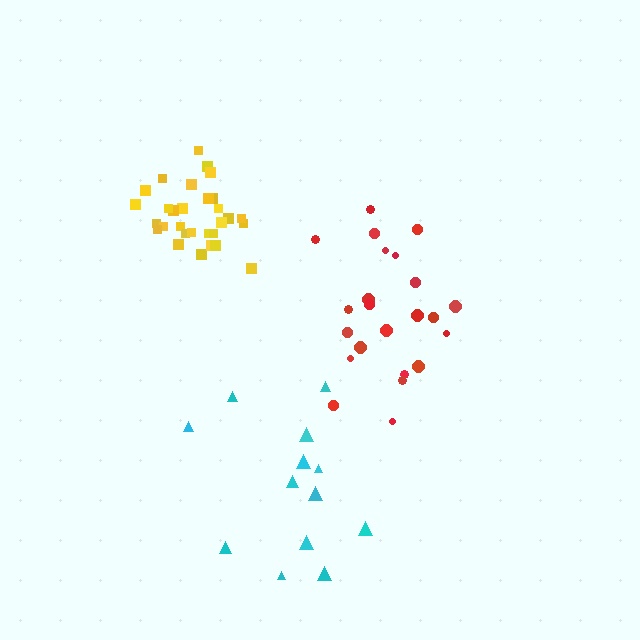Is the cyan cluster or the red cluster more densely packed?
Red.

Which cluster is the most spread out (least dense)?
Cyan.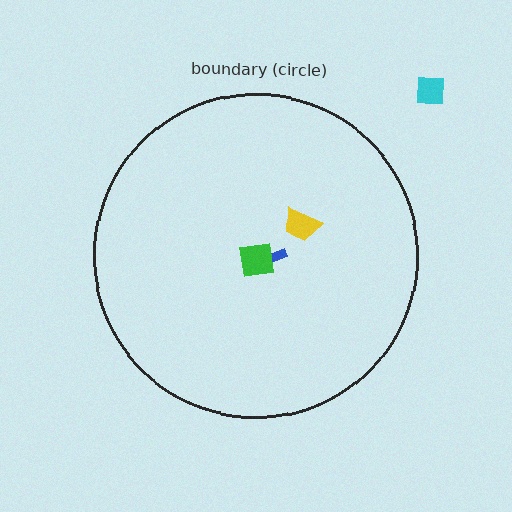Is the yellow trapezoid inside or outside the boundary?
Inside.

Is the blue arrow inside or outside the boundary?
Inside.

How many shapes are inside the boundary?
3 inside, 1 outside.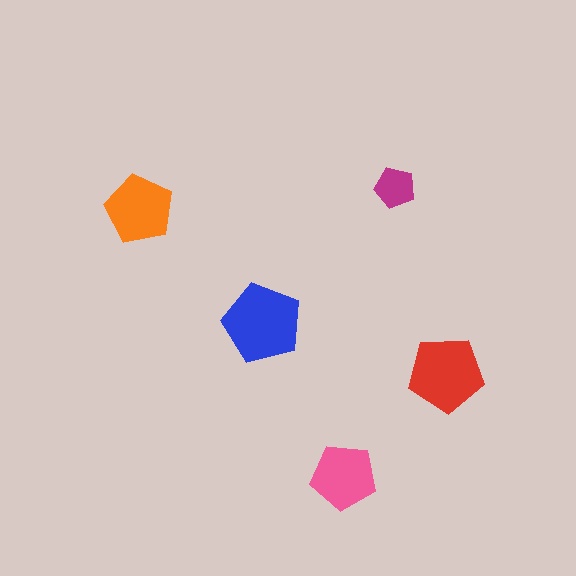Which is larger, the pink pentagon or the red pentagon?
The red one.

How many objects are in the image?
There are 5 objects in the image.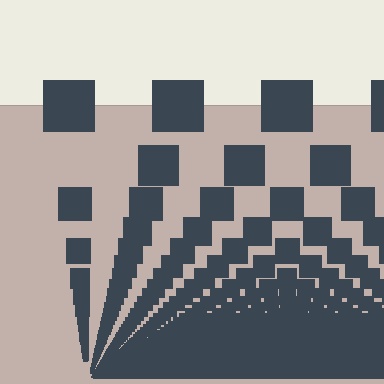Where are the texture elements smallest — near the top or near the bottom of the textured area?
Near the bottom.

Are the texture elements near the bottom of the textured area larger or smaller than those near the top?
Smaller. The gradient is inverted — elements near the bottom are smaller and denser.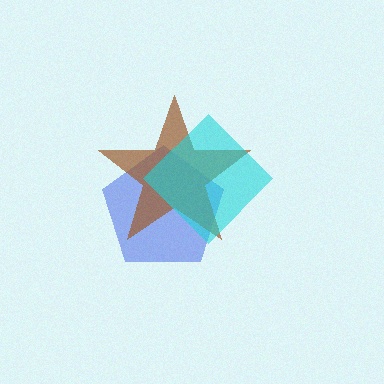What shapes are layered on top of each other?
The layered shapes are: a blue pentagon, a brown star, a cyan diamond.